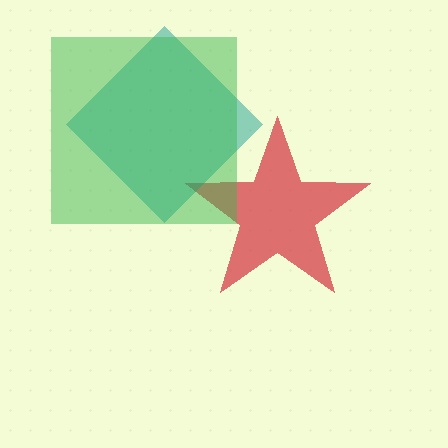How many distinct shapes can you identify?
There are 3 distinct shapes: a red star, a teal diamond, a green square.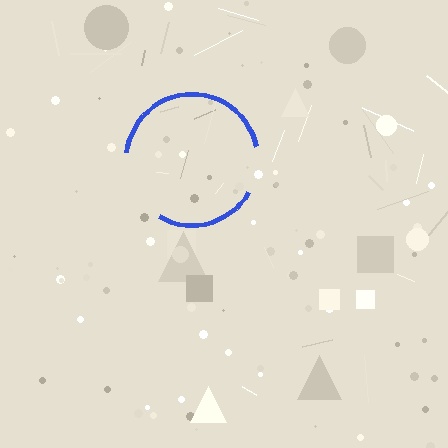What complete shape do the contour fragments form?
The contour fragments form a circle.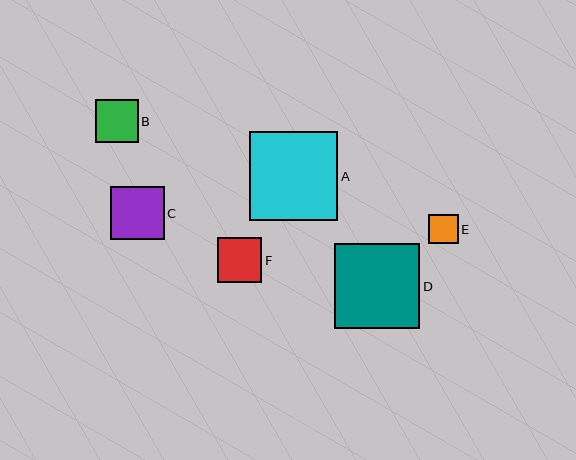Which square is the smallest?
Square E is the smallest with a size of approximately 29 pixels.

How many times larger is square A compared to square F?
Square A is approximately 2.0 times the size of square F.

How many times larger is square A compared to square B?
Square A is approximately 2.1 times the size of square B.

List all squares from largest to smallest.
From largest to smallest: A, D, C, F, B, E.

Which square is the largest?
Square A is the largest with a size of approximately 89 pixels.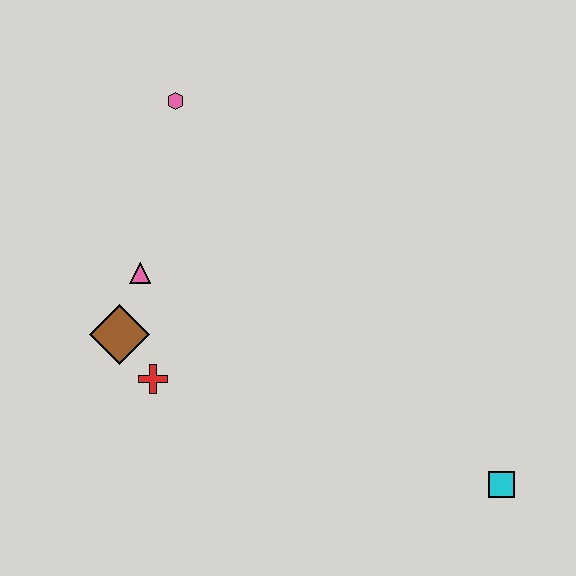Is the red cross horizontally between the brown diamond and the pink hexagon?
Yes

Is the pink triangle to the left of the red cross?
Yes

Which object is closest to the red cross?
The brown diamond is closest to the red cross.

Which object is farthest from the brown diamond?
The cyan square is farthest from the brown diamond.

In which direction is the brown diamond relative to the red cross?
The brown diamond is above the red cross.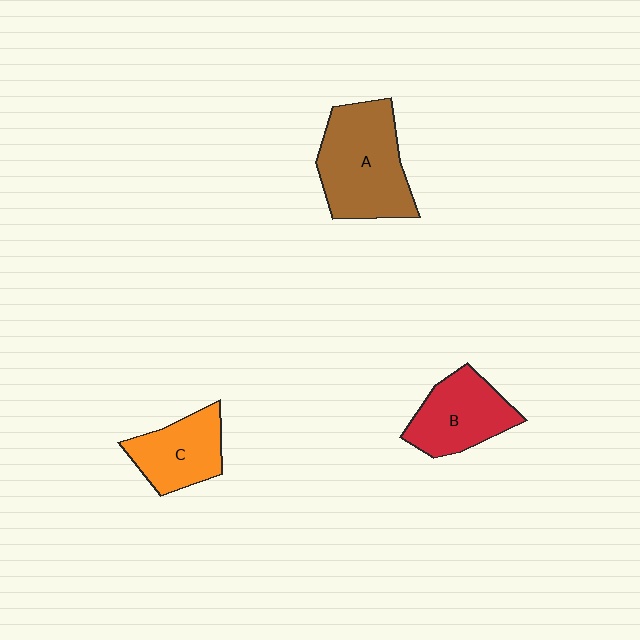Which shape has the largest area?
Shape A (brown).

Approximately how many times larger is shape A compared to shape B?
Approximately 1.4 times.